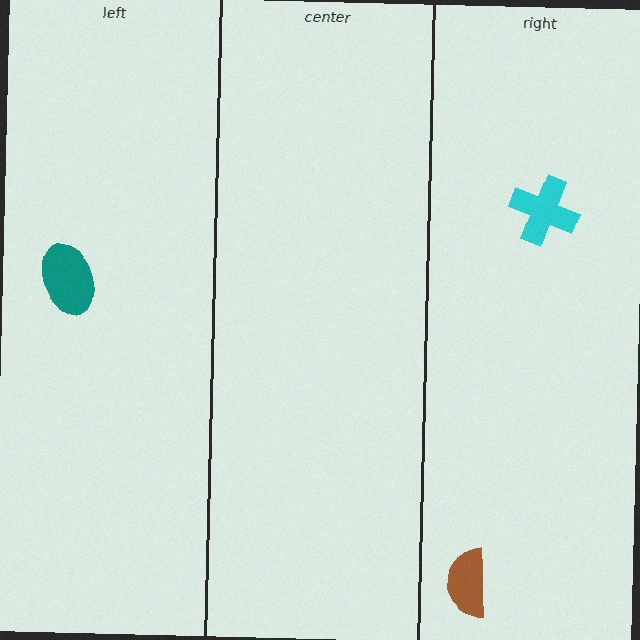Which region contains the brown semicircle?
The right region.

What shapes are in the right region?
The cyan cross, the brown semicircle.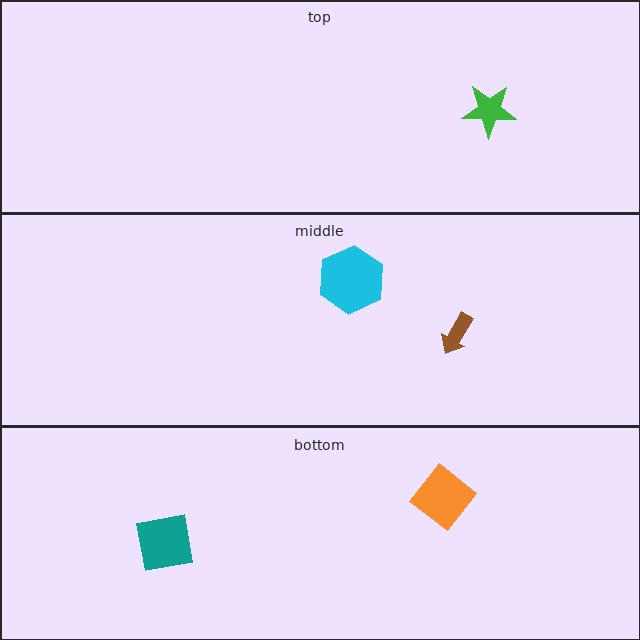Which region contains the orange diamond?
The bottom region.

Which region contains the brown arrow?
The middle region.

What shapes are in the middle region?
The brown arrow, the cyan hexagon.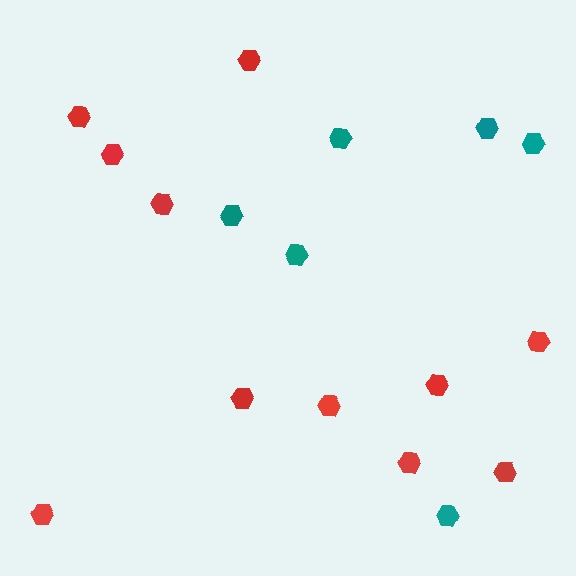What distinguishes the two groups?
There are 2 groups: one group of red hexagons (11) and one group of teal hexagons (6).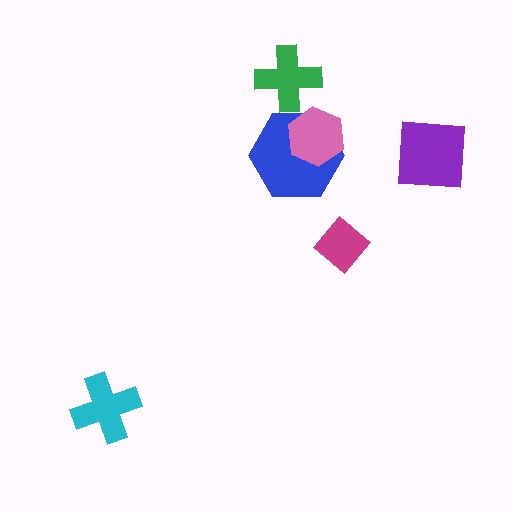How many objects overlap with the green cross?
0 objects overlap with the green cross.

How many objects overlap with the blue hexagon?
1 object overlaps with the blue hexagon.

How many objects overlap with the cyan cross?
0 objects overlap with the cyan cross.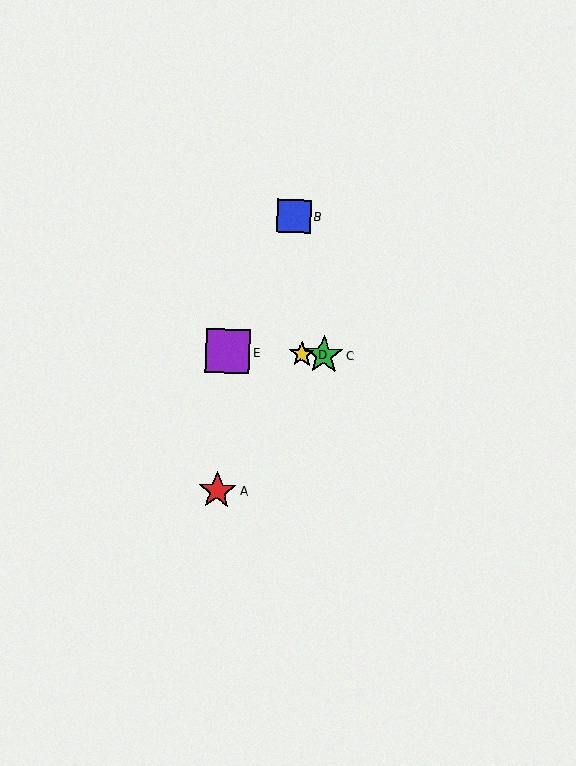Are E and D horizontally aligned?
Yes, both are at y≈351.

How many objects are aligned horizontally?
3 objects (C, D, E) are aligned horizontally.